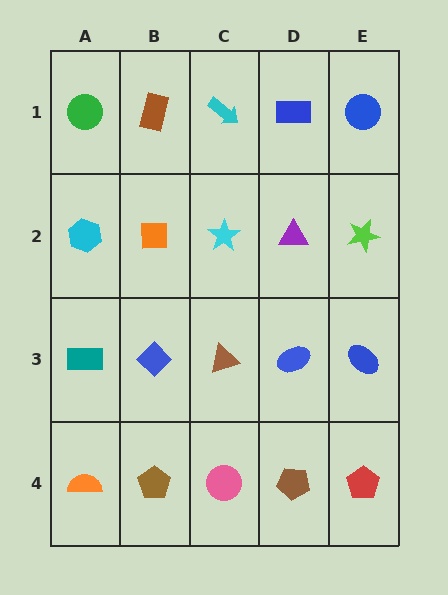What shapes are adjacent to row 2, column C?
A cyan arrow (row 1, column C), a brown triangle (row 3, column C), an orange square (row 2, column B), a purple triangle (row 2, column D).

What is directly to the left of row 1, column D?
A cyan arrow.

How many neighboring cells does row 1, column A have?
2.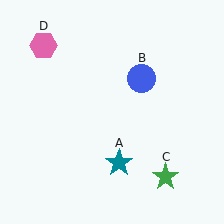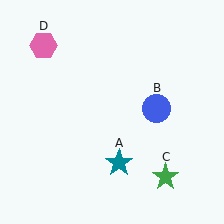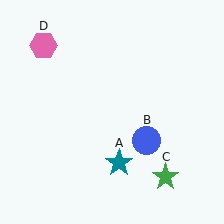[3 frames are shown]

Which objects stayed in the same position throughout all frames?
Teal star (object A) and green star (object C) and pink hexagon (object D) remained stationary.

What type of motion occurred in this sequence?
The blue circle (object B) rotated clockwise around the center of the scene.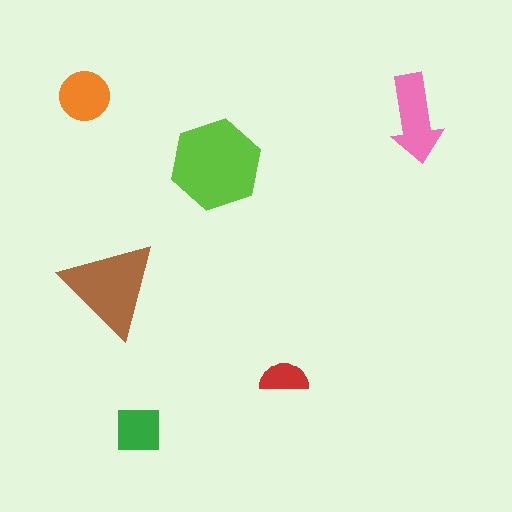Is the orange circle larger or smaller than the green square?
Larger.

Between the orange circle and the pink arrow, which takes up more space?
The pink arrow.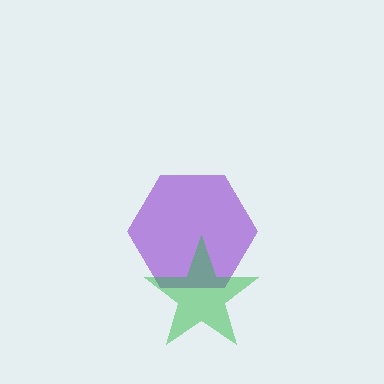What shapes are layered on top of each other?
The layered shapes are: a purple hexagon, a green star.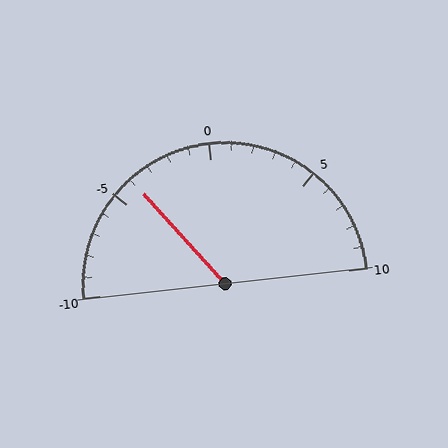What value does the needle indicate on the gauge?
The needle indicates approximately -4.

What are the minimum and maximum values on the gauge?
The gauge ranges from -10 to 10.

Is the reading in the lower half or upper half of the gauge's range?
The reading is in the lower half of the range (-10 to 10).